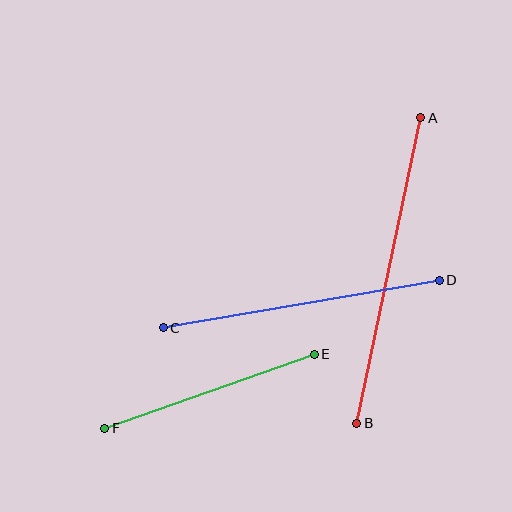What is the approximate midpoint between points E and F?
The midpoint is at approximately (209, 391) pixels.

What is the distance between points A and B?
The distance is approximately 312 pixels.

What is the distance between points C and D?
The distance is approximately 280 pixels.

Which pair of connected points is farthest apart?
Points A and B are farthest apart.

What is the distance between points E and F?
The distance is approximately 222 pixels.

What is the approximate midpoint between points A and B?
The midpoint is at approximately (389, 270) pixels.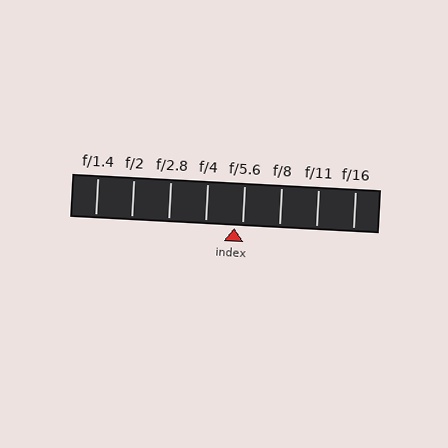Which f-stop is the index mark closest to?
The index mark is closest to f/5.6.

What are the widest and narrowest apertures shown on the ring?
The widest aperture shown is f/1.4 and the narrowest is f/16.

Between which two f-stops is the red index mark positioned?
The index mark is between f/4 and f/5.6.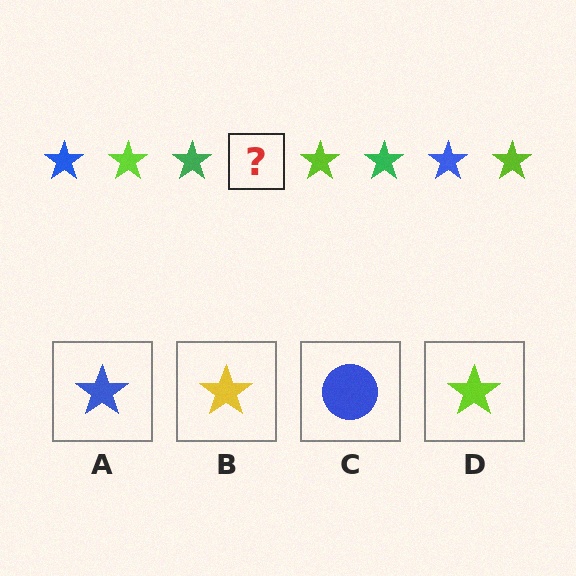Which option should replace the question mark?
Option A.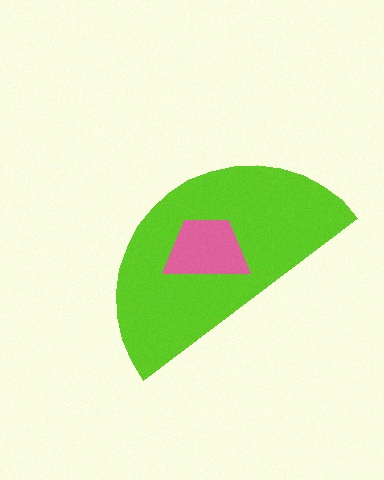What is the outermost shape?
The lime semicircle.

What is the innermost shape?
The pink trapezoid.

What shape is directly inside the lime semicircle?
The pink trapezoid.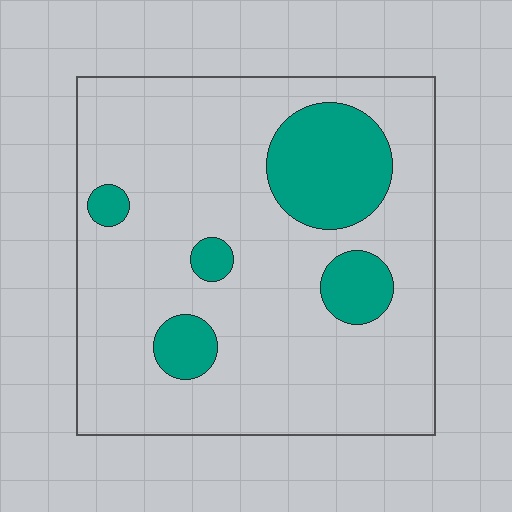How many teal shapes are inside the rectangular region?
5.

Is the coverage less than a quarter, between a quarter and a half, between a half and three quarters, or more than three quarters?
Less than a quarter.